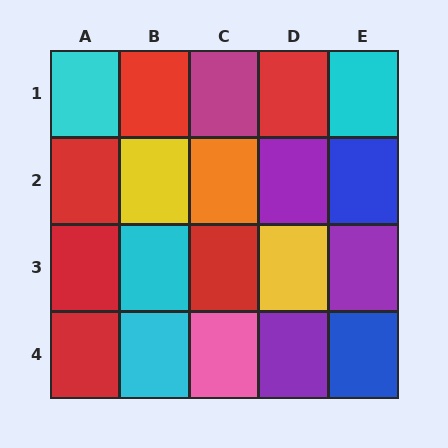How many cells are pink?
1 cell is pink.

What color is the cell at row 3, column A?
Red.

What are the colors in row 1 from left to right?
Cyan, red, magenta, red, cyan.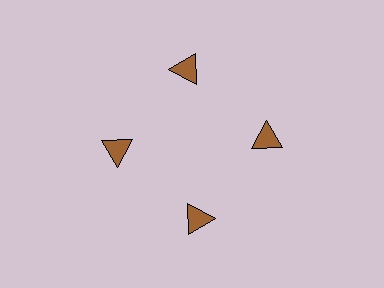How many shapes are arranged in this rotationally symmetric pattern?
There are 4 shapes, arranged in 4 groups of 1.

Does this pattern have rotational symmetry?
Yes, this pattern has 4-fold rotational symmetry. It looks the same after rotating 90 degrees around the center.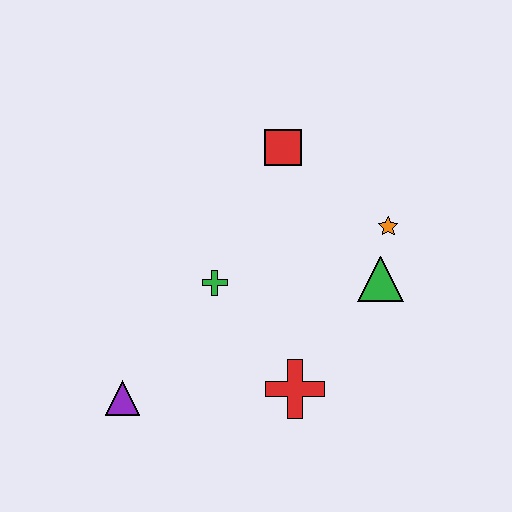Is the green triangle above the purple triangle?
Yes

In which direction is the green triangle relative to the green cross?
The green triangle is to the right of the green cross.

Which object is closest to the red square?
The orange star is closest to the red square.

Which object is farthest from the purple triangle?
The orange star is farthest from the purple triangle.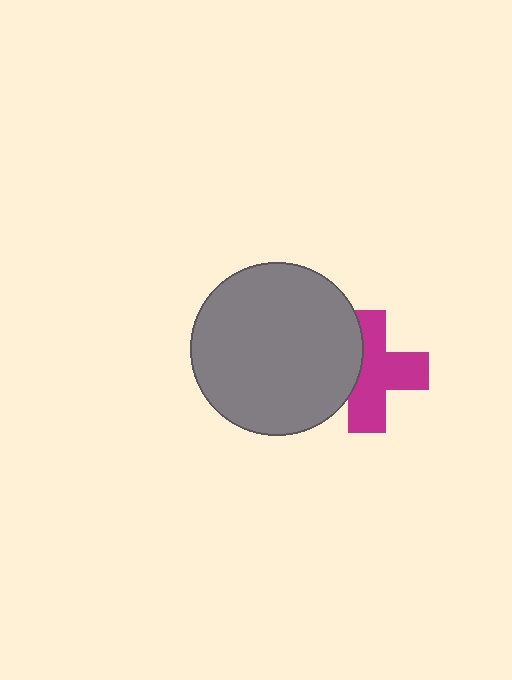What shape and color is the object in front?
The object in front is a gray circle.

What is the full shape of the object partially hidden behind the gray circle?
The partially hidden object is a magenta cross.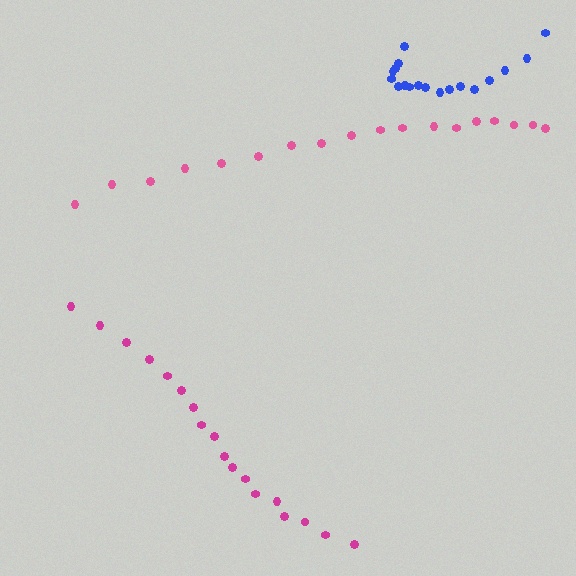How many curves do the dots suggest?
There are 3 distinct paths.